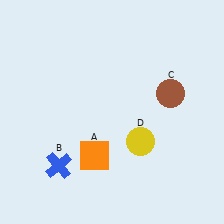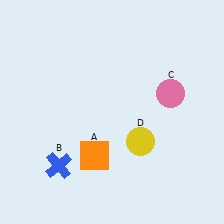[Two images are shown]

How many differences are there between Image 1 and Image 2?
There is 1 difference between the two images.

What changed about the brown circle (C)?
In Image 1, C is brown. In Image 2, it changed to pink.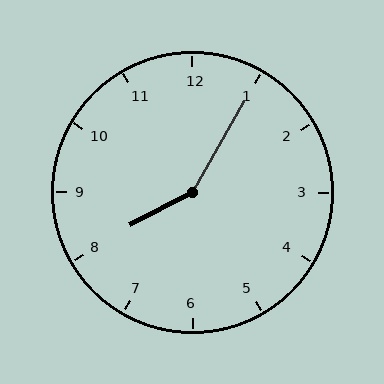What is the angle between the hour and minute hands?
Approximately 148 degrees.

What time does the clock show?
8:05.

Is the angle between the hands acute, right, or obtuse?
It is obtuse.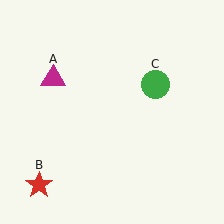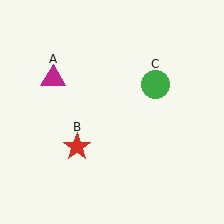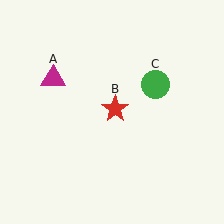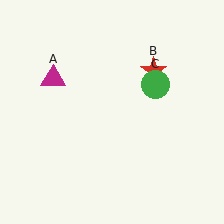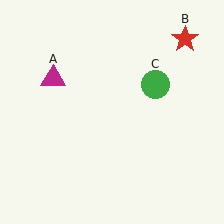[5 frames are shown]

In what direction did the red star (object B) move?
The red star (object B) moved up and to the right.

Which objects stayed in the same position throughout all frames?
Magenta triangle (object A) and green circle (object C) remained stationary.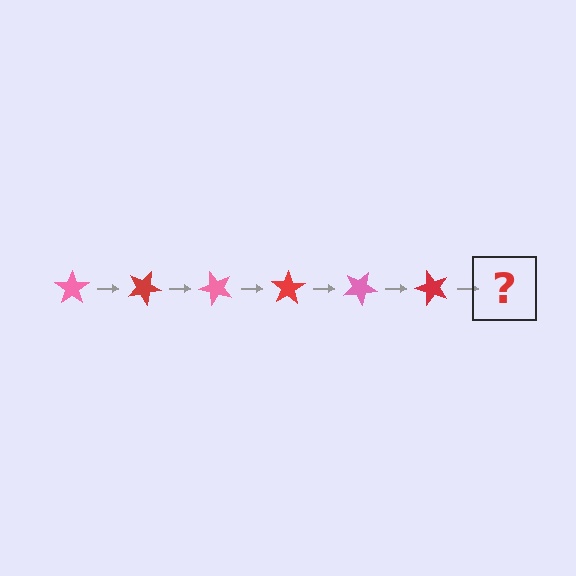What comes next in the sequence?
The next element should be a pink star, rotated 150 degrees from the start.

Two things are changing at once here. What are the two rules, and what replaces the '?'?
The two rules are that it rotates 25 degrees each step and the color cycles through pink and red. The '?' should be a pink star, rotated 150 degrees from the start.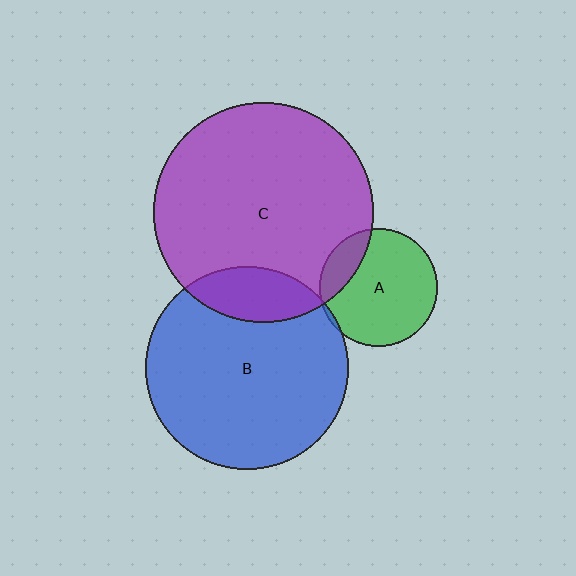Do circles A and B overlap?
Yes.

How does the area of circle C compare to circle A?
Approximately 3.5 times.